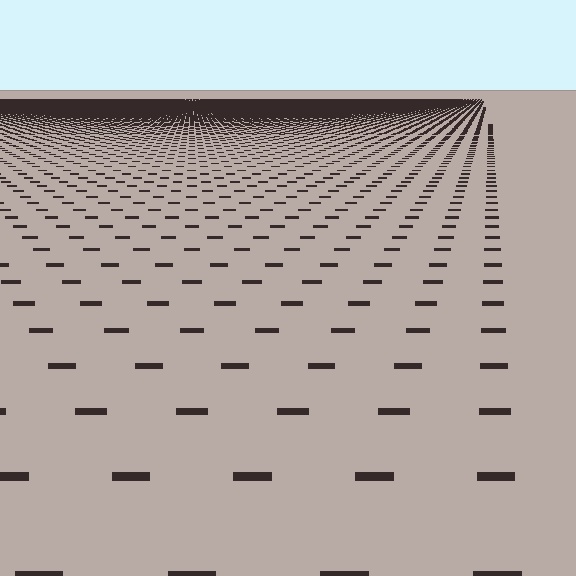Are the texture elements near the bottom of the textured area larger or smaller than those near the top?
Larger. Near the bottom, elements are closer to the viewer and appear at a bigger on-screen size.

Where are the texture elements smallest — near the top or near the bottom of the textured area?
Near the top.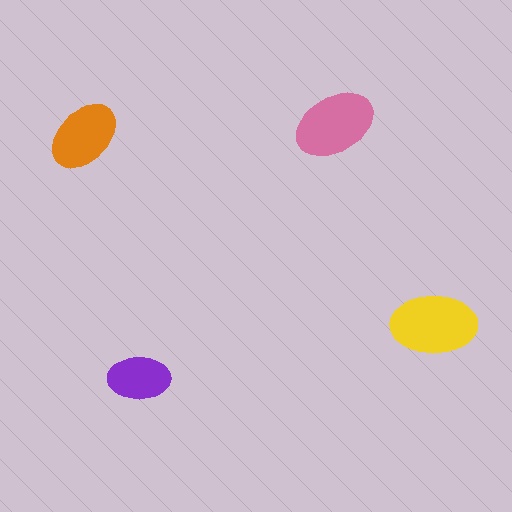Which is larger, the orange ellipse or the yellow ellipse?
The yellow one.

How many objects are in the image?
There are 4 objects in the image.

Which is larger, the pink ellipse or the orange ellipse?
The pink one.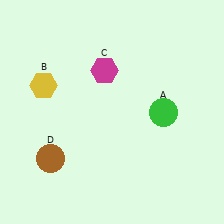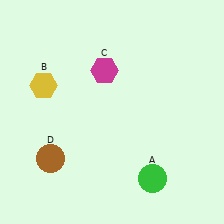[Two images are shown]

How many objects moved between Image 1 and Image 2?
1 object moved between the two images.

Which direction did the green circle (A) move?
The green circle (A) moved down.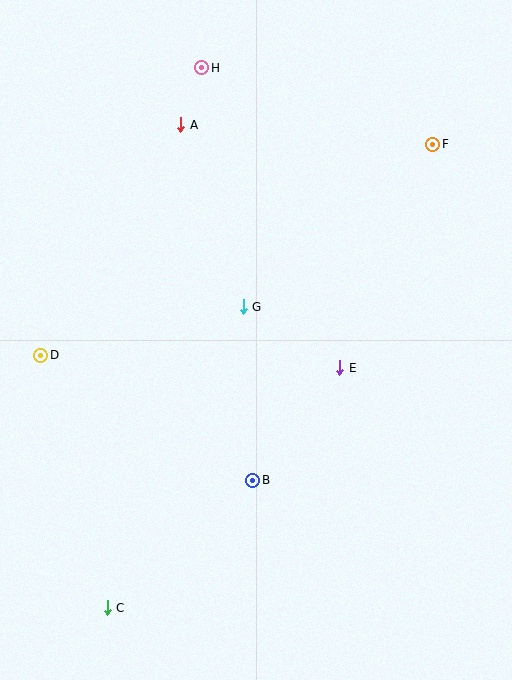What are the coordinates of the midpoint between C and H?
The midpoint between C and H is at (155, 338).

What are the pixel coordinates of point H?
Point H is at (202, 68).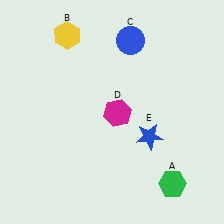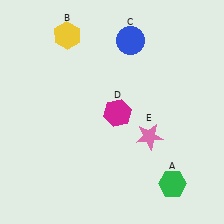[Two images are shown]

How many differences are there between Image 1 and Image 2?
There is 1 difference between the two images.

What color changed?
The star (E) changed from blue in Image 1 to pink in Image 2.